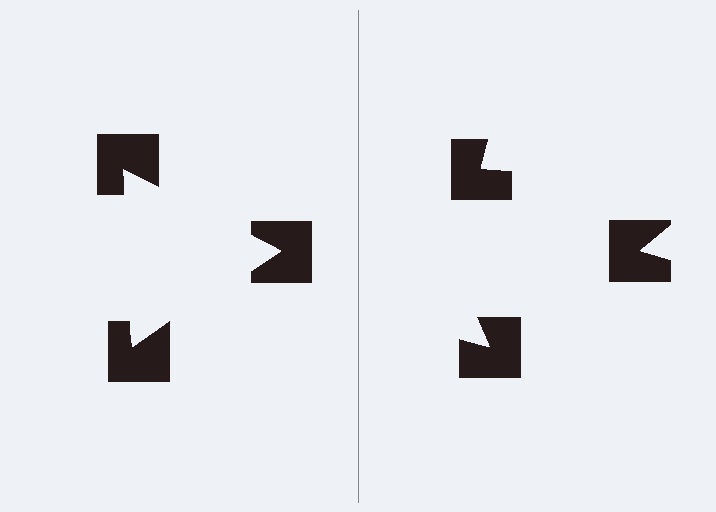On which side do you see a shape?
An illusory triangle appears on the left side. On the right side the wedge cuts are rotated, so no coherent shape forms.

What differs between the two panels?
The notched squares are positioned identically on both sides; only the wedge orientations differ. On the left they align to a triangle; on the right they are misaligned.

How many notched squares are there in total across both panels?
6 — 3 on each side.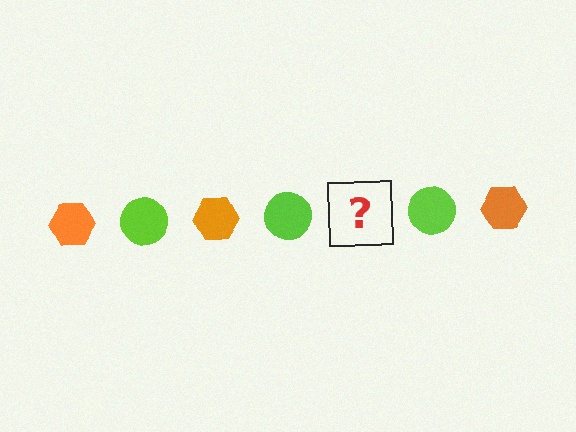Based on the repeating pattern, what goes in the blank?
The blank should be an orange hexagon.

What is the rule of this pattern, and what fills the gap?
The rule is that the pattern alternates between orange hexagon and lime circle. The gap should be filled with an orange hexagon.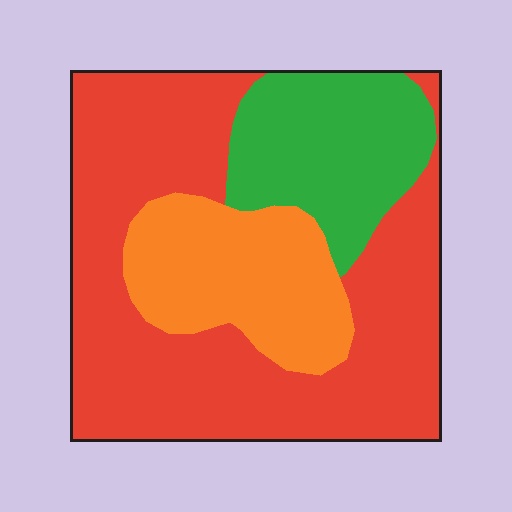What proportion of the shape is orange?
Orange covers roughly 20% of the shape.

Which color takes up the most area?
Red, at roughly 60%.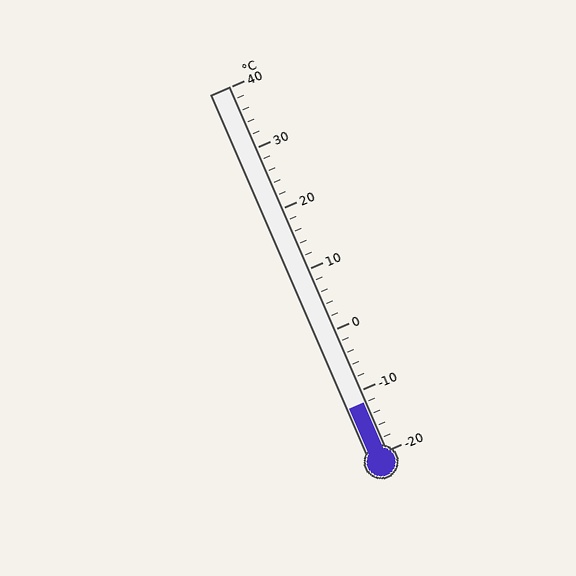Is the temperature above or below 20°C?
The temperature is below 20°C.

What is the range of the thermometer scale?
The thermometer scale ranges from -20°C to 40°C.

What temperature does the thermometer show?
The thermometer shows approximately -12°C.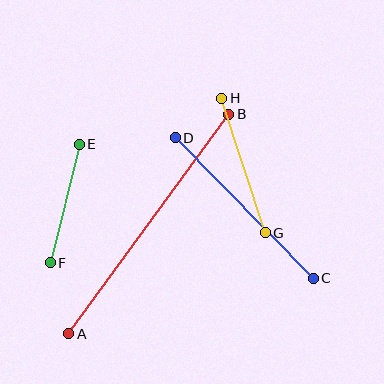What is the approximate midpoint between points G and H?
The midpoint is at approximately (244, 166) pixels.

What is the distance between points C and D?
The distance is approximately 197 pixels.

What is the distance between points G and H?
The distance is approximately 141 pixels.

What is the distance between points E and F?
The distance is approximately 122 pixels.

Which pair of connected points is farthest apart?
Points A and B are farthest apart.